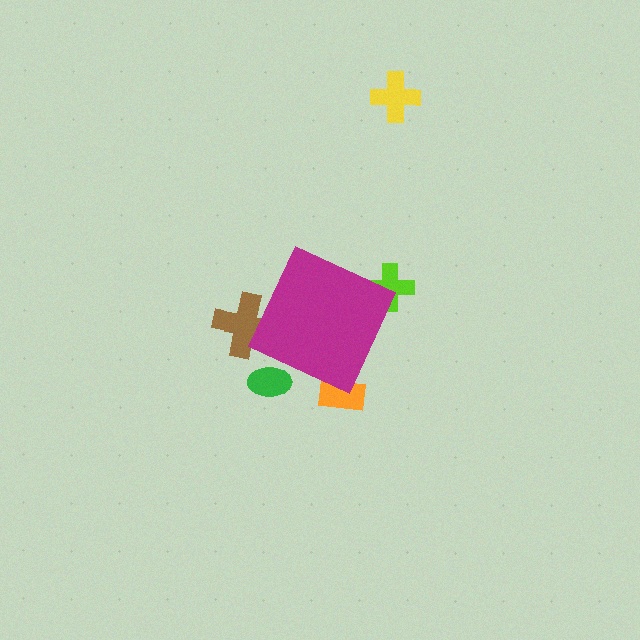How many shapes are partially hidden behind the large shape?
4 shapes are partially hidden.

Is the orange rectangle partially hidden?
Yes, the orange rectangle is partially hidden behind the magenta diamond.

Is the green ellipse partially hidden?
Yes, the green ellipse is partially hidden behind the magenta diamond.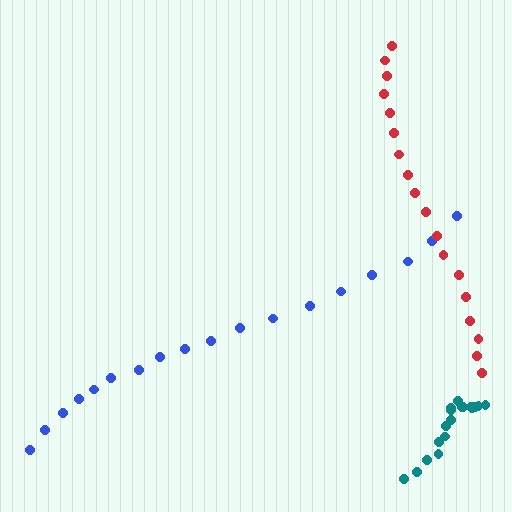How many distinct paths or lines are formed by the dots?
There are 3 distinct paths.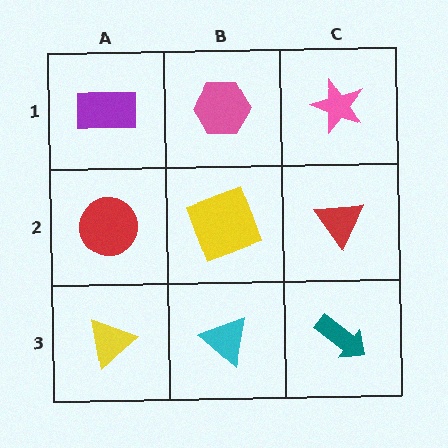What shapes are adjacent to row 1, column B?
A yellow square (row 2, column B), a purple rectangle (row 1, column A), a pink star (row 1, column C).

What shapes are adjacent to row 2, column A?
A purple rectangle (row 1, column A), a yellow triangle (row 3, column A), a yellow square (row 2, column B).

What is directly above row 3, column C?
A red triangle.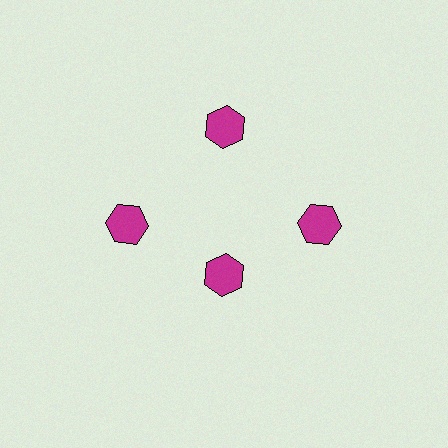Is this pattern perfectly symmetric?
No. The 4 magenta hexagons are arranged in a ring, but one element near the 6 o'clock position is pulled inward toward the center, breaking the 4-fold rotational symmetry.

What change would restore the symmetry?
The symmetry would be restored by moving it outward, back onto the ring so that all 4 hexagons sit at equal angles and equal distance from the center.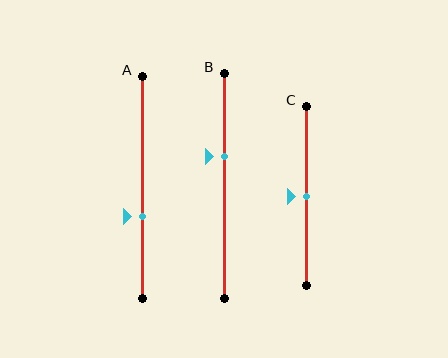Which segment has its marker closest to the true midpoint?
Segment C has its marker closest to the true midpoint.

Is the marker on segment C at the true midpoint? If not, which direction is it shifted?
Yes, the marker on segment C is at the true midpoint.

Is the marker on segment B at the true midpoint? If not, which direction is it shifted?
No, the marker on segment B is shifted upward by about 13% of the segment length.